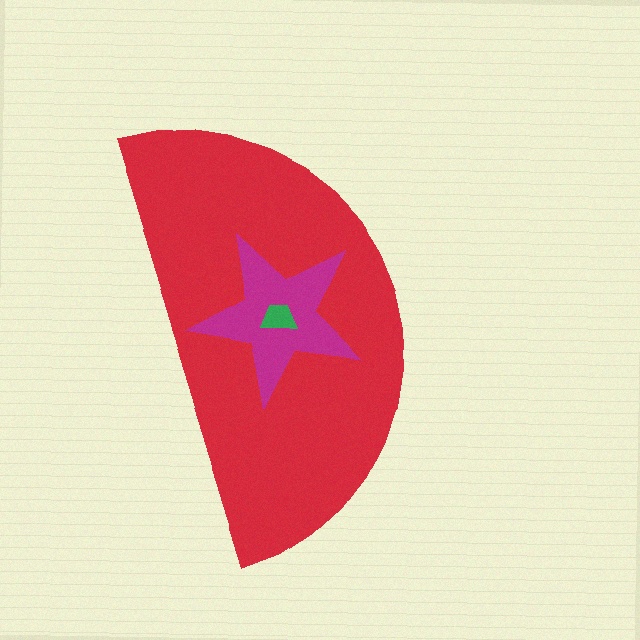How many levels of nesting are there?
3.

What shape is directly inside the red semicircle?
The magenta star.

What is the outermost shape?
The red semicircle.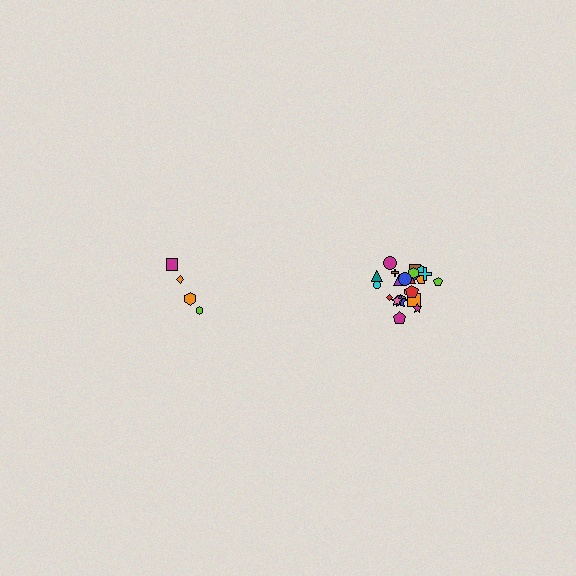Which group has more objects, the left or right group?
The right group.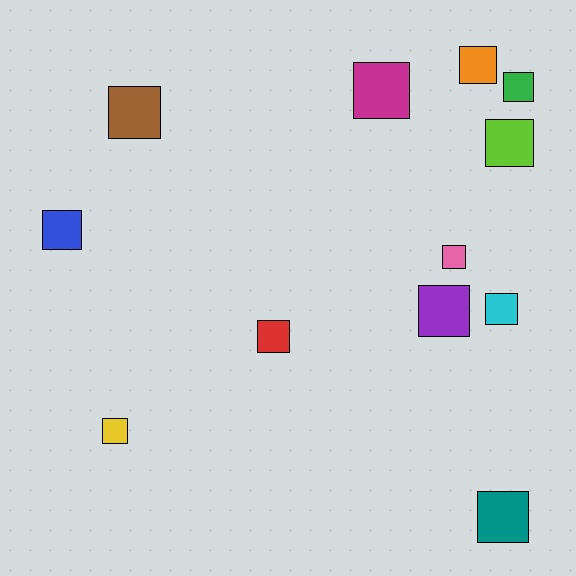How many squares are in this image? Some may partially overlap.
There are 12 squares.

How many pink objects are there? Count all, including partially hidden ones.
There is 1 pink object.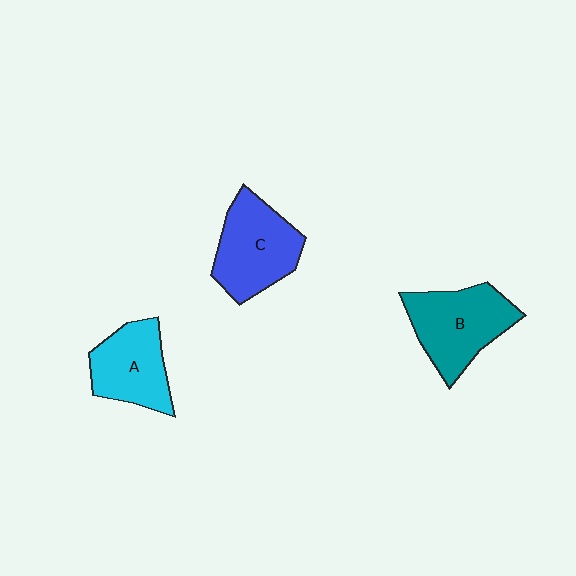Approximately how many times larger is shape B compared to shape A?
Approximately 1.2 times.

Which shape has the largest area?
Shape B (teal).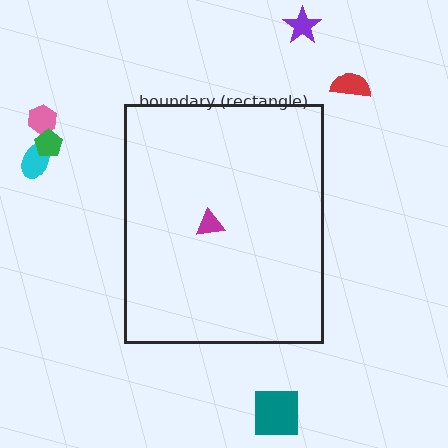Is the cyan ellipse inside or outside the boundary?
Outside.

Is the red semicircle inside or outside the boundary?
Outside.